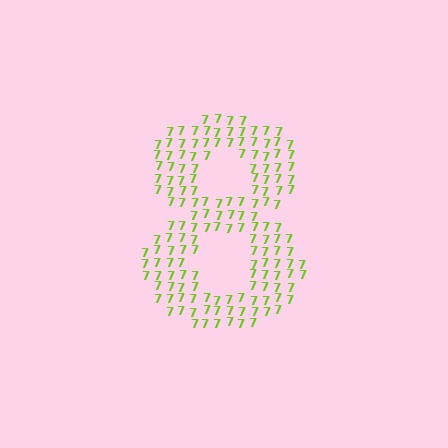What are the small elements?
The small elements are digit 7's.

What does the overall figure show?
The overall figure shows the digit 8.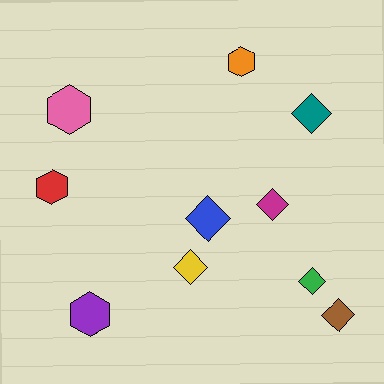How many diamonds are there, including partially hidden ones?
There are 6 diamonds.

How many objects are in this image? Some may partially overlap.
There are 10 objects.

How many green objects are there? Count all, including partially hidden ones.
There is 1 green object.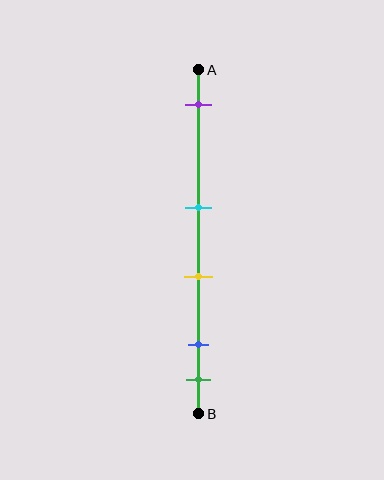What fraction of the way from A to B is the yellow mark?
The yellow mark is approximately 60% (0.6) of the way from A to B.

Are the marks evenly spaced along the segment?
No, the marks are not evenly spaced.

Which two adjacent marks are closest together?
The blue and green marks are the closest adjacent pair.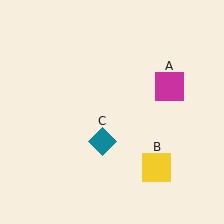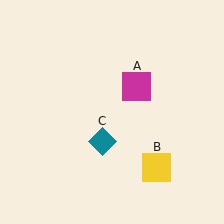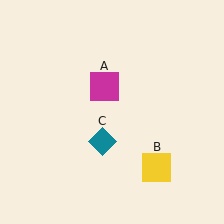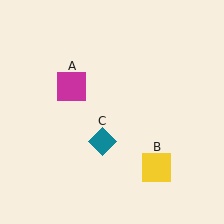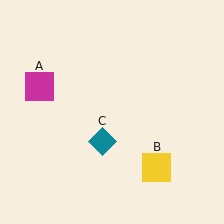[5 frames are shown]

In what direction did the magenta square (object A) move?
The magenta square (object A) moved left.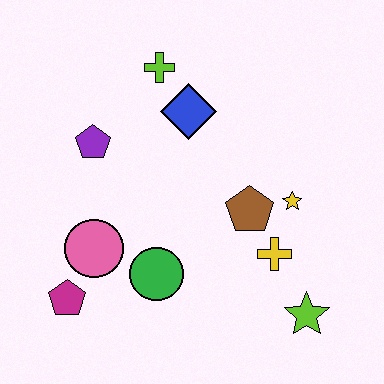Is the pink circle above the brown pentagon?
No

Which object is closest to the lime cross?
The blue diamond is closest to the lime cross.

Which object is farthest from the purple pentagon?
The lime star is farthest from the purple pentagon.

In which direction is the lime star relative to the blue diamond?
The lime star is below the blue diamond.